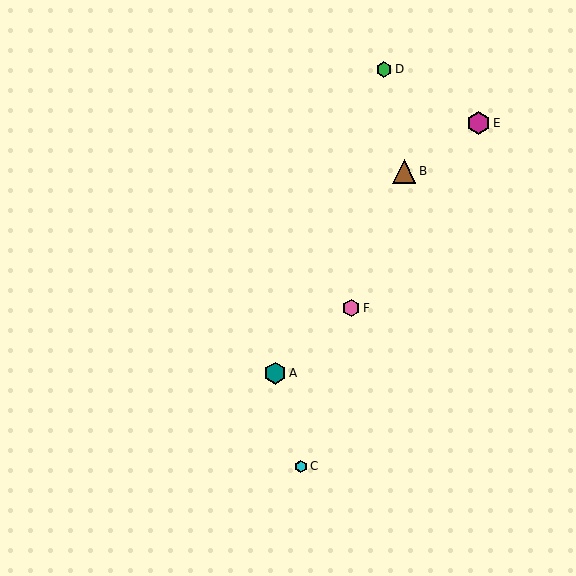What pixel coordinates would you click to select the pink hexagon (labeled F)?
Click at (351, 308) to select the pink hexagon F.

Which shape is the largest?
The brown triangle (labeled B) is the largest.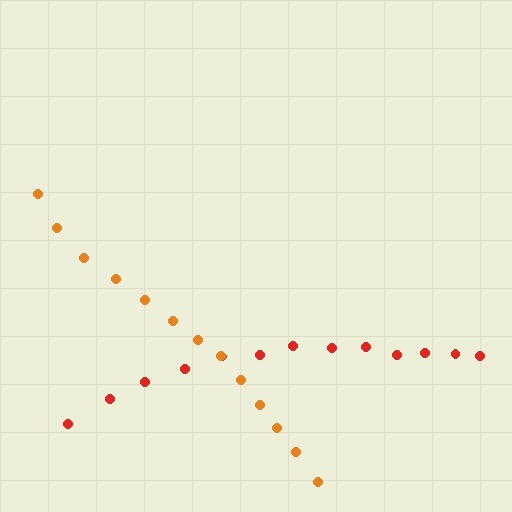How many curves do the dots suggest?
There are 2 distinct paths.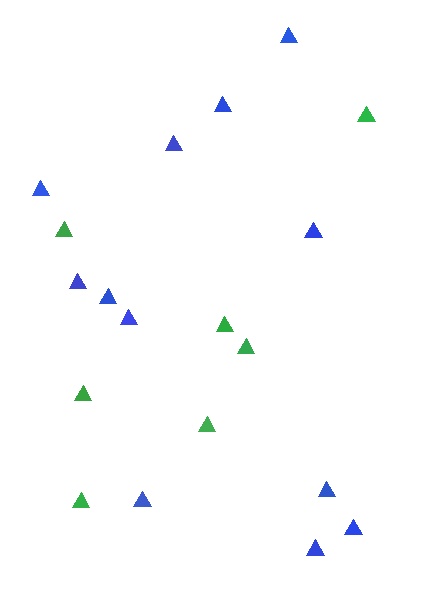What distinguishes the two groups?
There are 2 groups: one group of green triangles (7) and one group of blue triangles (12).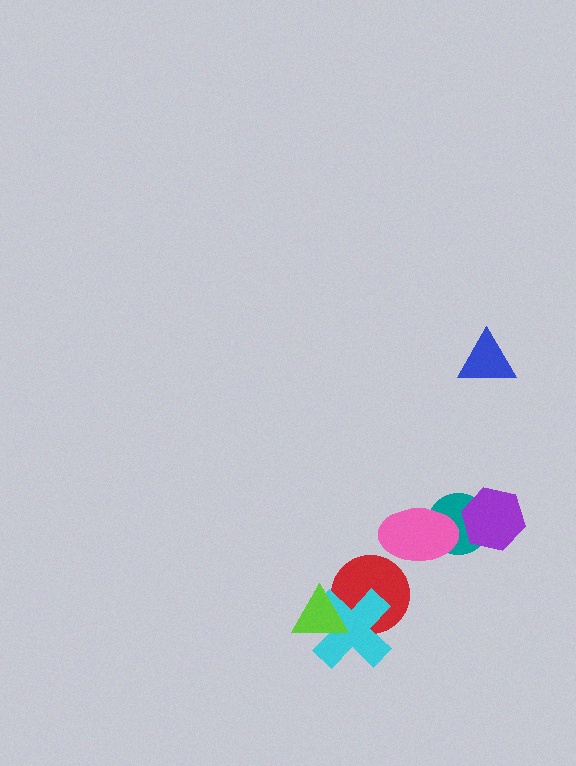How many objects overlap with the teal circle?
2 objects overlap with the teal circle.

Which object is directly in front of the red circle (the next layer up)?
The cyan cross is directly in front of the red circle.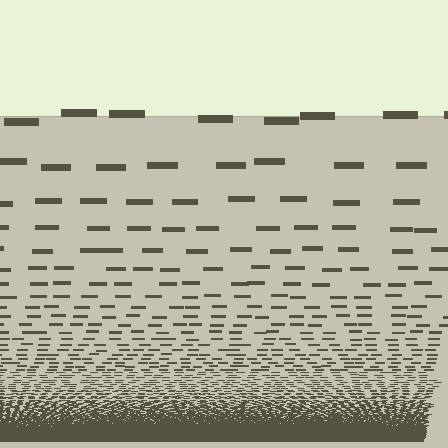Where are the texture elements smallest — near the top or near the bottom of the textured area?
Near the bottom.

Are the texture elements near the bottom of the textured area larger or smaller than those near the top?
Smaller. The gradient is inverted — elements near the bottom are smaller and denser.